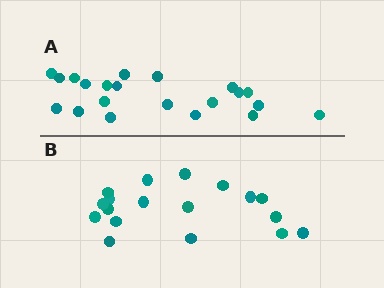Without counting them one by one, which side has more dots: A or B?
Region A (the top region) has more dots.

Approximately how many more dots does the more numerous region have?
Region A has just a few more — roughly 2 or 3 more dots than region B.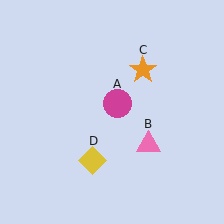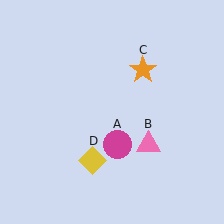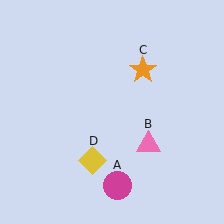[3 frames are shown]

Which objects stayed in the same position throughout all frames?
Pink triangle (object B) and orange star (object C) and yellow diamond (object D) remained stationary.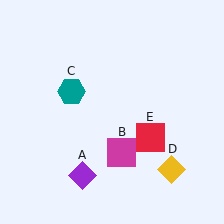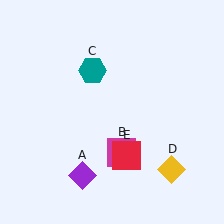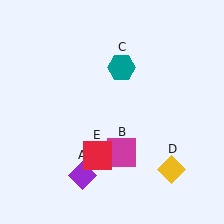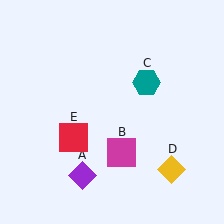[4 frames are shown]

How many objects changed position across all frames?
2 objects changed position: teal hexagon (object C), red square (object E).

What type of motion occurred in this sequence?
The teal hexagon (object C), red square (object E) rotated clockwise around the center of the scene.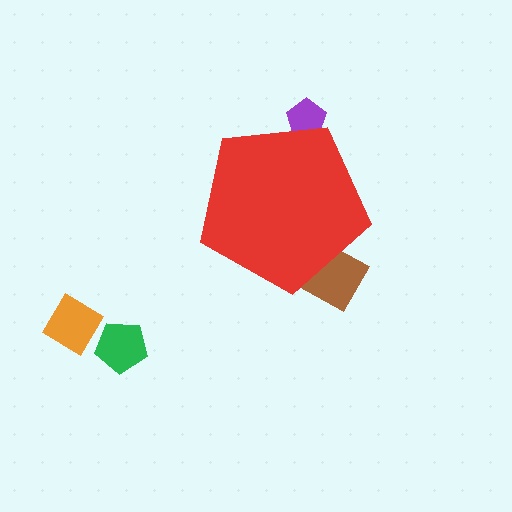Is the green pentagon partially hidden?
No, the green pentagon is fully visible.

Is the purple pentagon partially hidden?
Yes, the purple pentagon is partially hidden behind the red pentagon.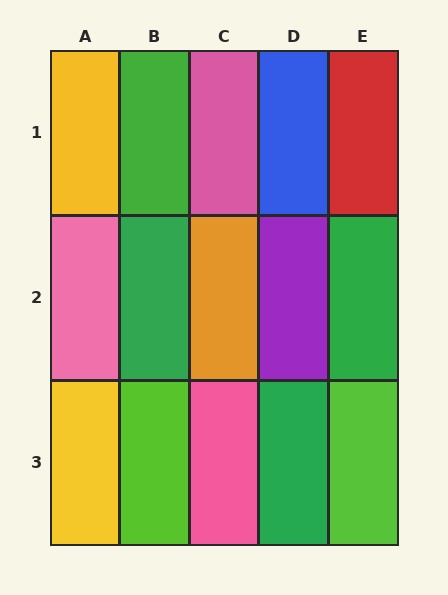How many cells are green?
4 cells are green.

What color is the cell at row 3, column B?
Lime.